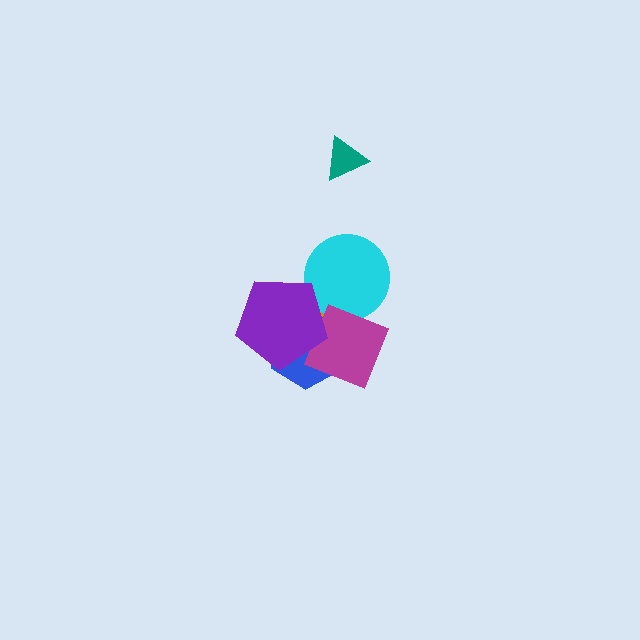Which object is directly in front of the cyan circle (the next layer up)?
The magenta diamond is directly in front of the cyan circle.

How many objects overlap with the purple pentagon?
4 objects overlap with the purple pentagon.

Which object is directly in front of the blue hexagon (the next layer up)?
The magenta diamond is directly in front of the blue hexagon.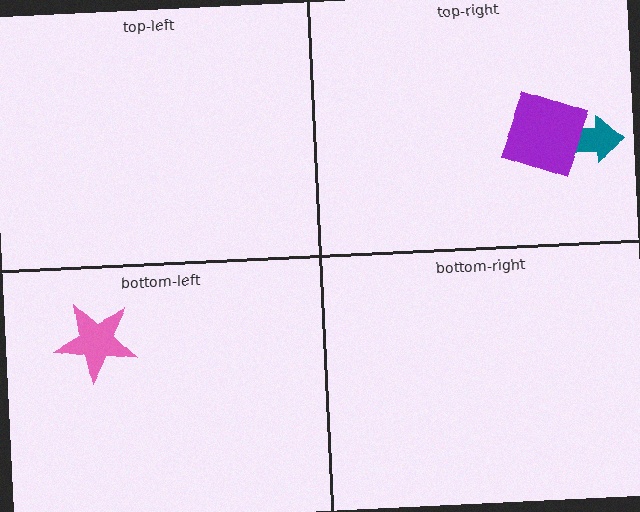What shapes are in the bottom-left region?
The pink star.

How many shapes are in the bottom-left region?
1.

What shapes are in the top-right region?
The teal arrow, the purple square.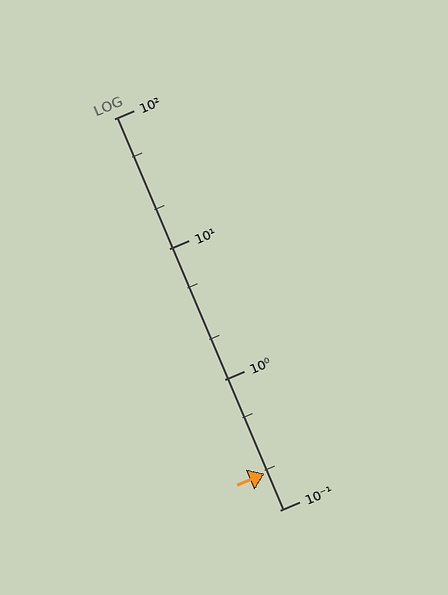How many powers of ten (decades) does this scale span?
The scale spans 3 decades, from 0.1 to 100.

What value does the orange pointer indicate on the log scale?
The pointer indicates approximately 0.19.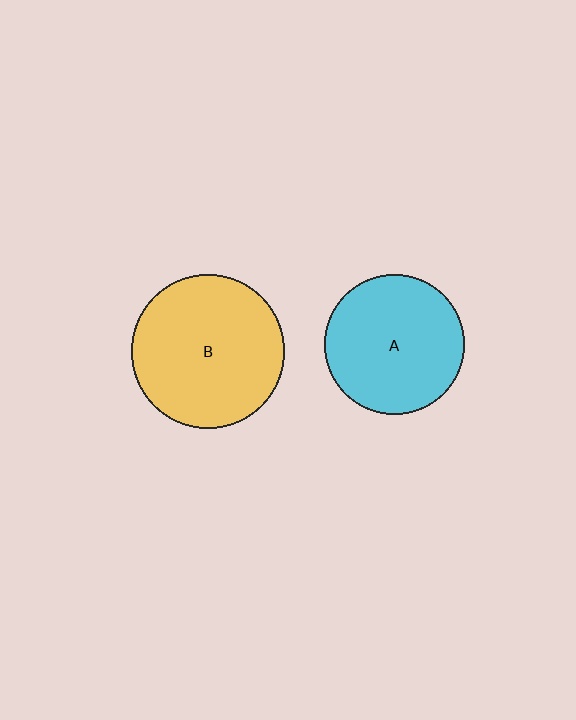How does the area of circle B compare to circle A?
Approximately 1.2 times.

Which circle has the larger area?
Circle B (yellow).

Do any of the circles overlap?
No, none of the circles overlap.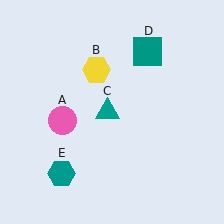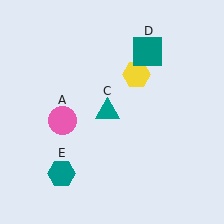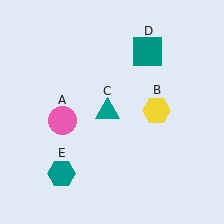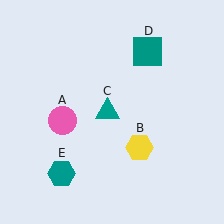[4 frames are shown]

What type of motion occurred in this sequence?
The yellow hexagon (object B) rotated clockwise around the center of the scene.